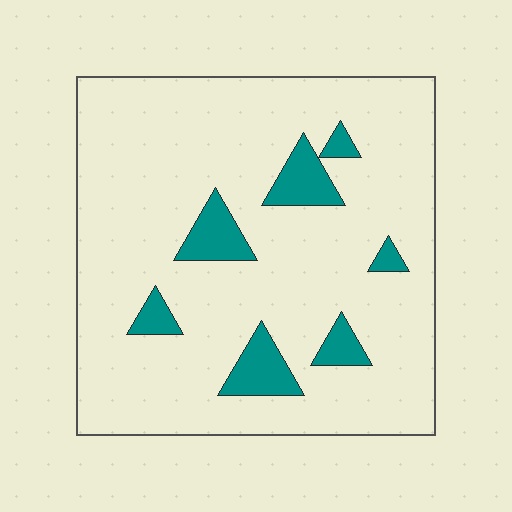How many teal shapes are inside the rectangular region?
7.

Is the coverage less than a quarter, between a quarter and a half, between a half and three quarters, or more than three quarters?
Less than a quarter.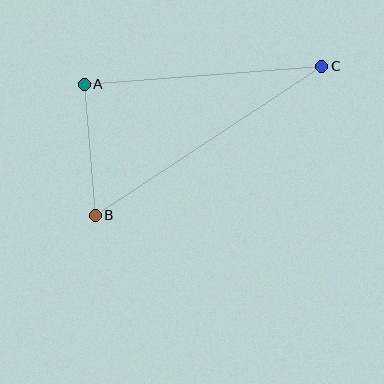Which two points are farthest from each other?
Points B and C are farthest from each other.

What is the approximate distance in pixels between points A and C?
The distance between A and C is approximately 238 pixels.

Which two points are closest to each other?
Points A and B are closest to each other.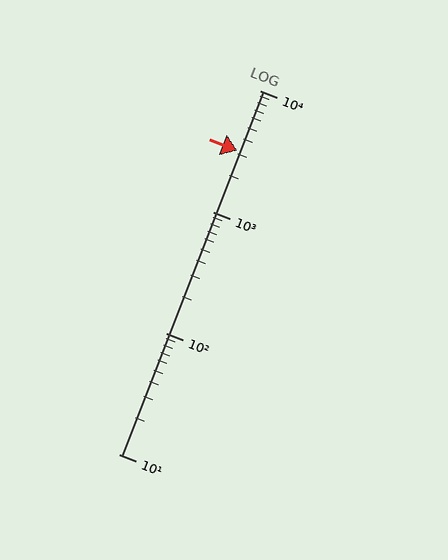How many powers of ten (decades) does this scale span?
The scale spans 3 decades, from 10 to 10000.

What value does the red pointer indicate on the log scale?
The pointer indicates approximately 3200.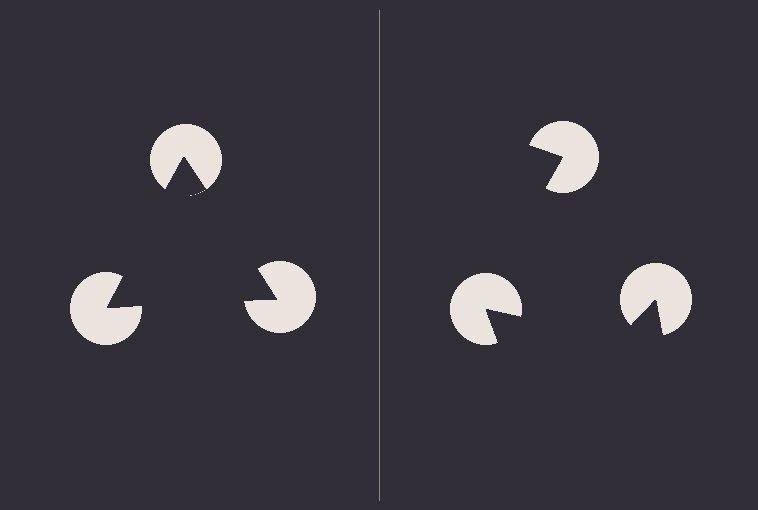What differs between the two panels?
The pac-man discs are positioned identically on both sides; only the wedge orientations differ. On the left they align to a triangle; on the right they are misaligned.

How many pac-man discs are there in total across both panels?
6 — 3 on each side.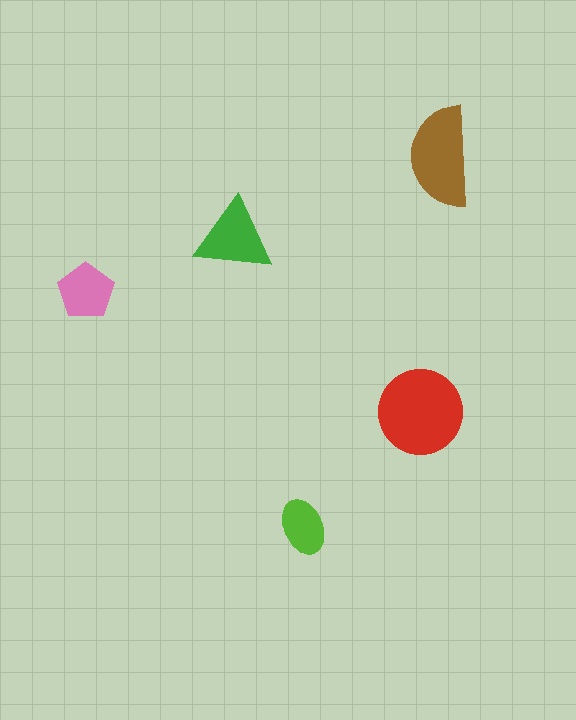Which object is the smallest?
The lime ellipse.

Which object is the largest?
The red circle.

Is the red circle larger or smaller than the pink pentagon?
Larger.